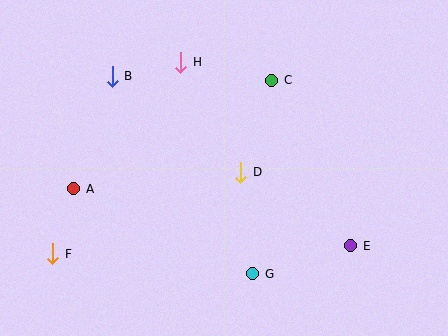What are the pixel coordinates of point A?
Point A is at (74, 189).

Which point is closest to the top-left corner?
Point B is closest to the top-left corner.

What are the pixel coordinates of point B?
Point B is at (112, 76).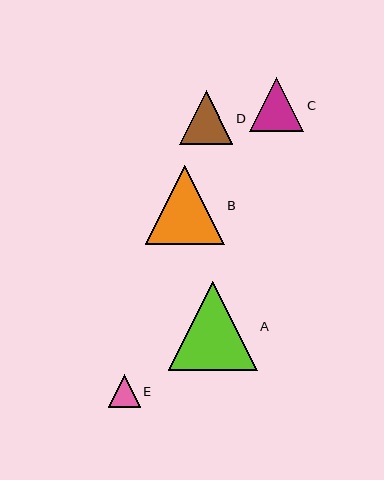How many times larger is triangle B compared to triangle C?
Triangle B is approximately 1.4 times the size of triangle C.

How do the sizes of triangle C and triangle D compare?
Triangle C and triangle D are approximately the same size.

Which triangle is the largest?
Triangle A is the largest with a size of approximately 88 pixels.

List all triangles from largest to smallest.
From largest to smallest: A, B, C, D, E.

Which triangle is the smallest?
Triangle E is the smallest with a size of approximately 32 pixels.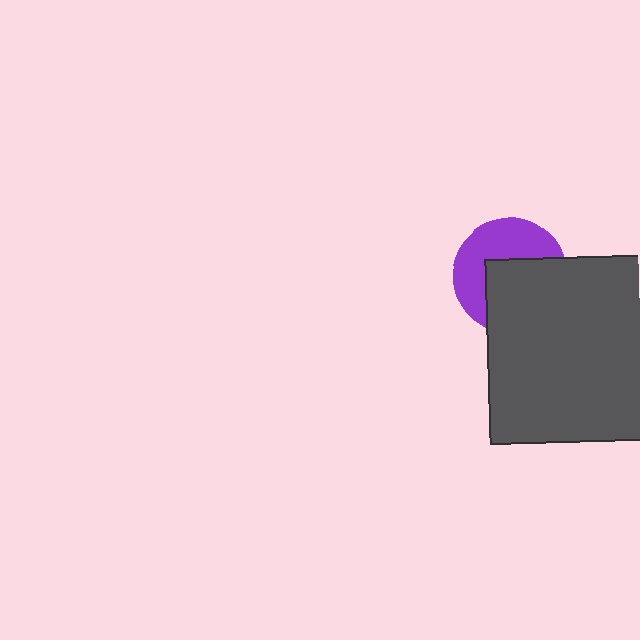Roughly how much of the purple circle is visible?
About half of it is visible (roughly 47%).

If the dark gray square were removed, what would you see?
You would see the complete purple circle.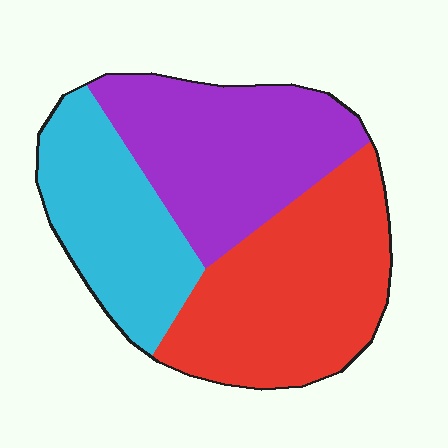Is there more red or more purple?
Red.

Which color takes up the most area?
Red, at roughly 40%.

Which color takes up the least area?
Cyan, at roughly 25%.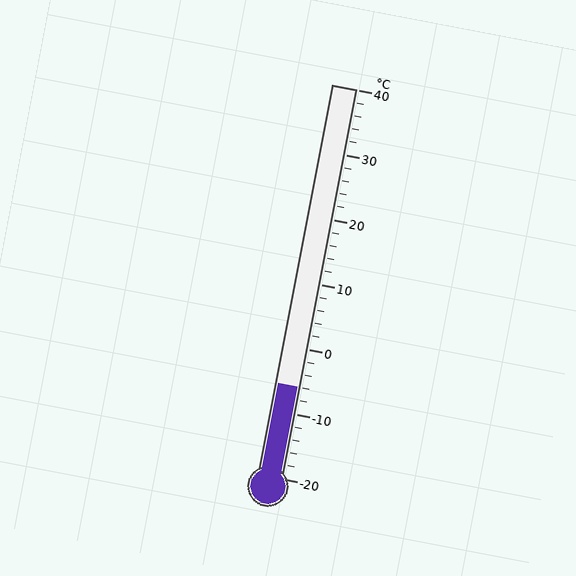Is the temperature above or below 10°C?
The temperature is below 10°C.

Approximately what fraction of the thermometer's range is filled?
The thermometer is filled to approximately 25% of its range.